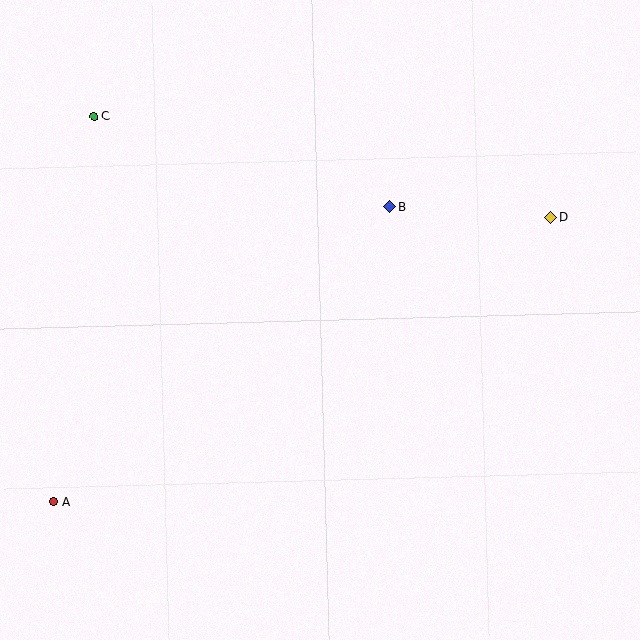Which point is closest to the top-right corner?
Point D is closest to the top-right corner.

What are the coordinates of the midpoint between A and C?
The midpoint between A and C is at (74, 309).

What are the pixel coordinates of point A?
Point A is at (53, 502).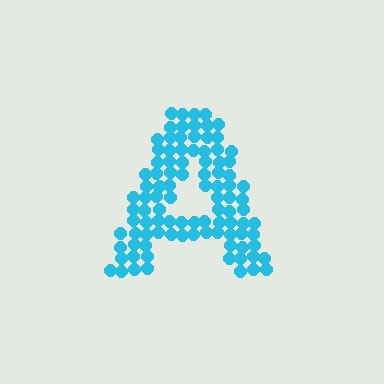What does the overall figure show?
The overall figure shows the letter A.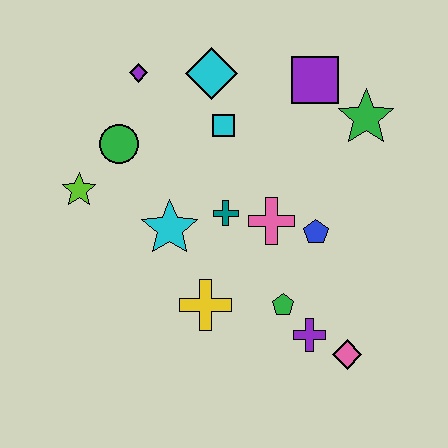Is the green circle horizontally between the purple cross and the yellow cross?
No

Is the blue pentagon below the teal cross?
Yes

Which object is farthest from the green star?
The lime star is farthest from the green star.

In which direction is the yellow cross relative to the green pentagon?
The yellow cross is to the left of the green pentagon.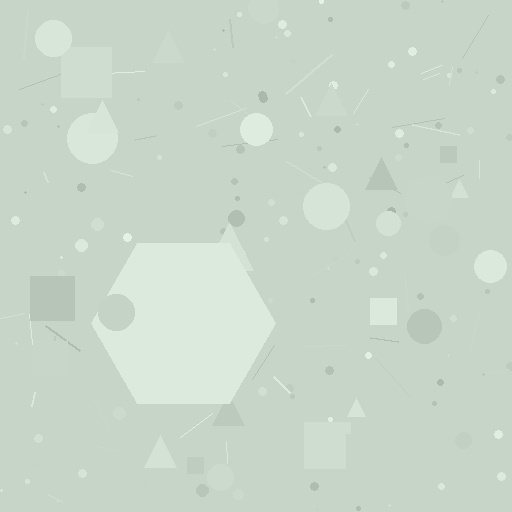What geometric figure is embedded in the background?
A hexagon is embedded in the background.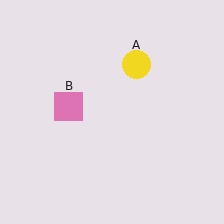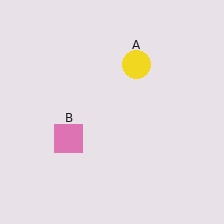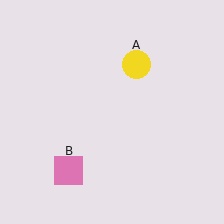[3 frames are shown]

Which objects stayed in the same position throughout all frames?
Yellow circle (object A) remained stationary.